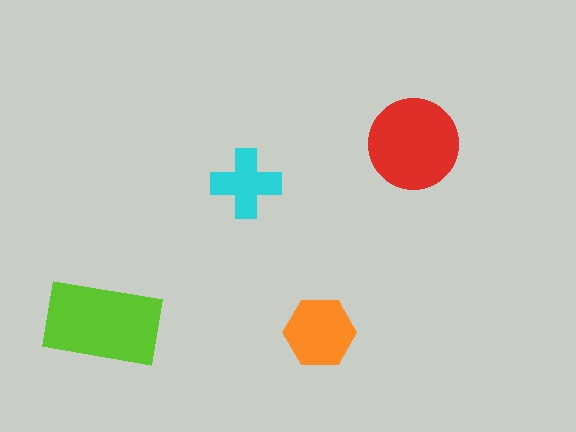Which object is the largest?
The lime rectangle.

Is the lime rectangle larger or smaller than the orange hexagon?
Larger.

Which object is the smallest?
The cyan cross.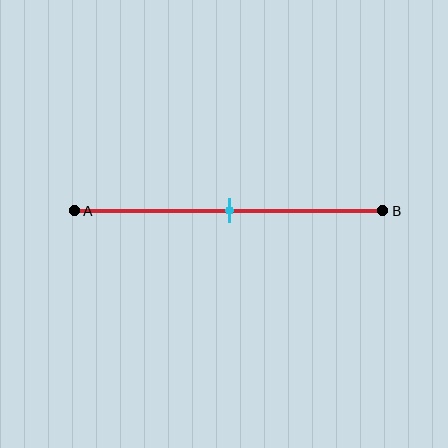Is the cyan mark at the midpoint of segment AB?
Yes, the mark is approximately at the midpoint.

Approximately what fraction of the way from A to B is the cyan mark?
The cyan mark is approximately 50% of the way from A to B.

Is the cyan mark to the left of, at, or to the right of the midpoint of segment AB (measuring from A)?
The cyan mark is approximately at the midpoint of segment AB.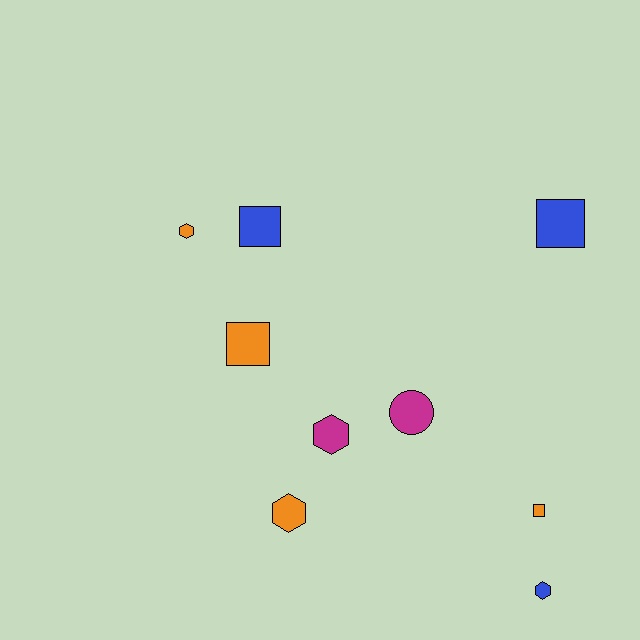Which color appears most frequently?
Orange, with 4 objects.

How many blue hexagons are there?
There is 1 blue hexagon.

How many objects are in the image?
There are 9 objects.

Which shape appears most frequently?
Hexagon, with 4 objects.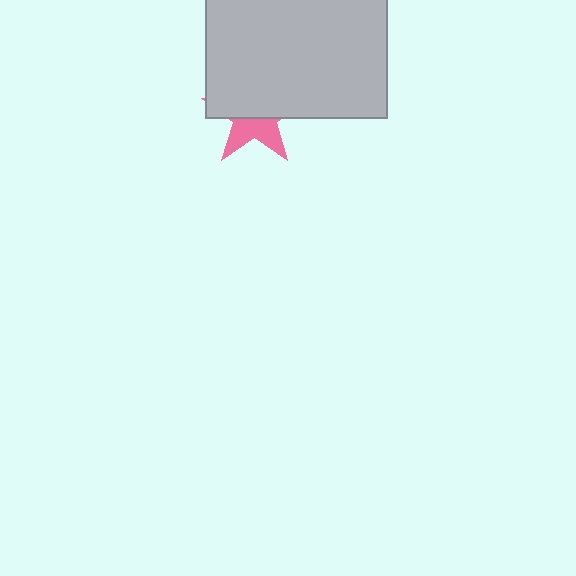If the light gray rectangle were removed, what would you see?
You would see the complete pink star.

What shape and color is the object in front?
The object in front is a light gray rectangle.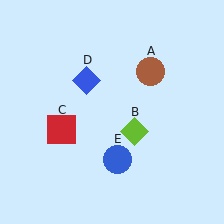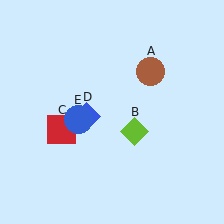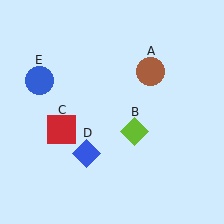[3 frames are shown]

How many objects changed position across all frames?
2 objects changed position: blue diamond (object D), blue circle (object E).